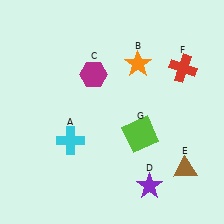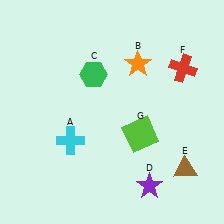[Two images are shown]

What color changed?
The hexagon (C) changed from magenta in Image 1 to green in Image 2.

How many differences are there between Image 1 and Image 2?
There is 1 difference between the two images.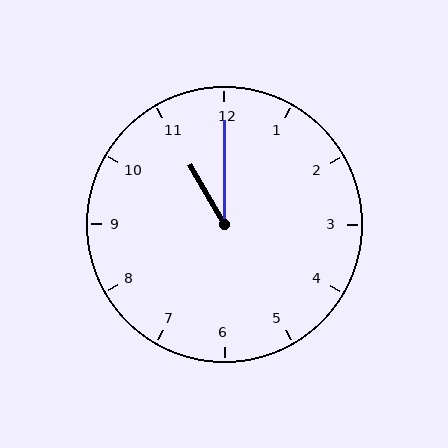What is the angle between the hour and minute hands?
Approximately 30 degrees.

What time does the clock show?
11:00.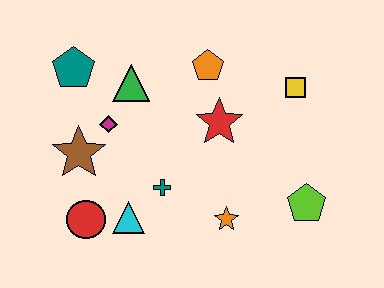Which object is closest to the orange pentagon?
The red star is closest to the orange pentagon.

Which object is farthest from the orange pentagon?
The red circle is farthest from the orange pentagon.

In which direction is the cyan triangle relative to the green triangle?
The cyan triangle is below the green triangle.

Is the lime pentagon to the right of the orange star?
Yes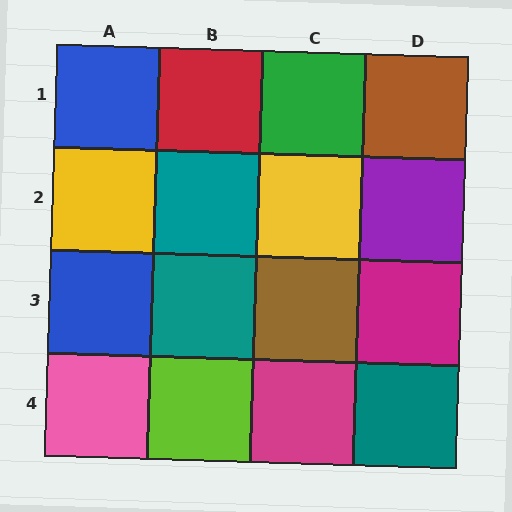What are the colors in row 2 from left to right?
Yellow, teal, yellow, purple.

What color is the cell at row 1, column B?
Red.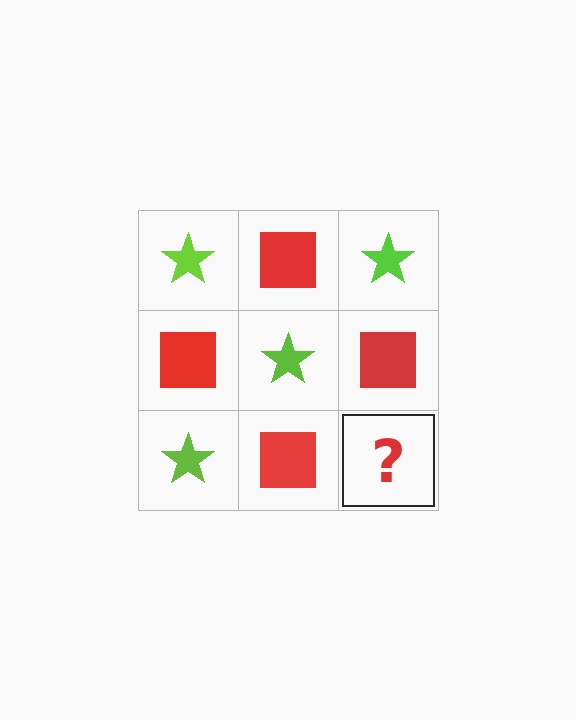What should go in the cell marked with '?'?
The missing cell should contain a lime star.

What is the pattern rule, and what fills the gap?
The rule is that it alternates lime star and red square in a checkerboard pattern. The gap should be filled with a lime star.